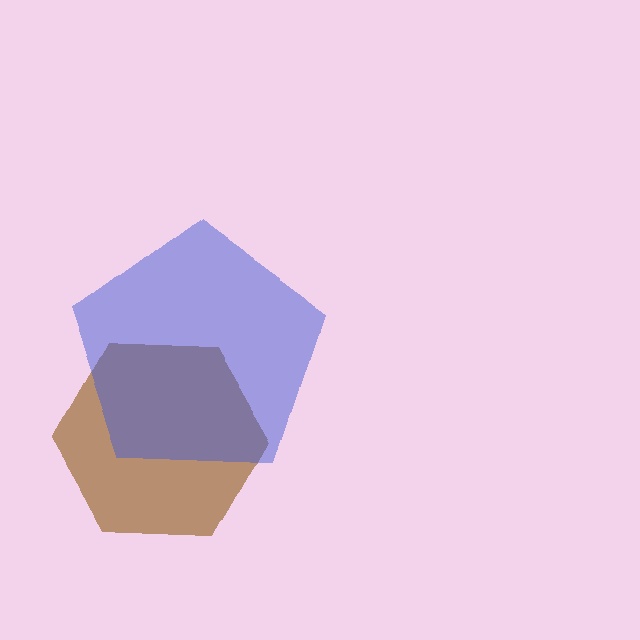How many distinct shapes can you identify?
There are 2 distinct shapes: a brown hexagon, a blue pentagon.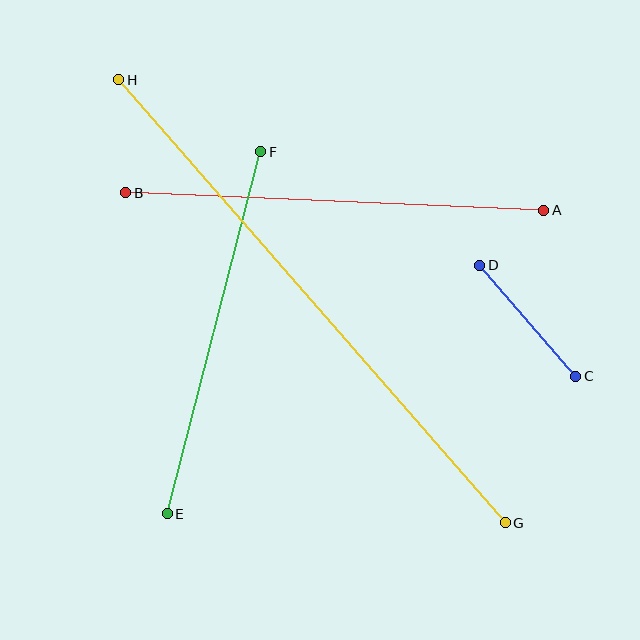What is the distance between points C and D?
The distance is approximately 147 pixels.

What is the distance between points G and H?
The distance is approximately 588 pixels.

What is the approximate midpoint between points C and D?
The midpoint is at approximately (528, 321) pixels.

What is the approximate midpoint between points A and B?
The midpoint is at approximately (335, 202) pixels.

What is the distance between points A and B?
The distance is approximately 418 pixels.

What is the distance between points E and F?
The distance is approximately 374 pixels.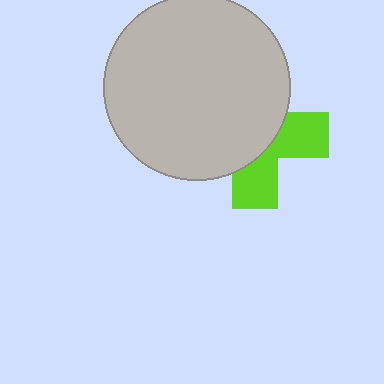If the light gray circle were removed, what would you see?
You would see the complete lime cross.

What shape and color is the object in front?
The object in front is a light gray circle.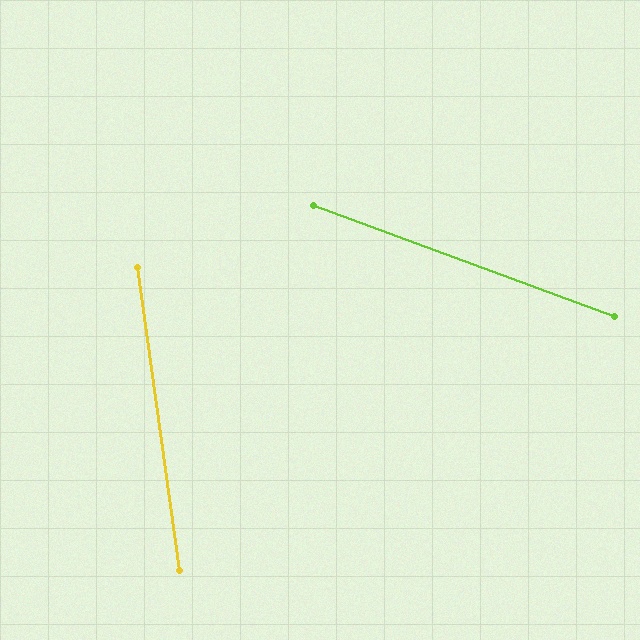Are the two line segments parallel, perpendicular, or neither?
Neither parallel nor perpendicular — they differ by about 62°.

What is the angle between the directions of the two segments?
Approximately 62 degrees.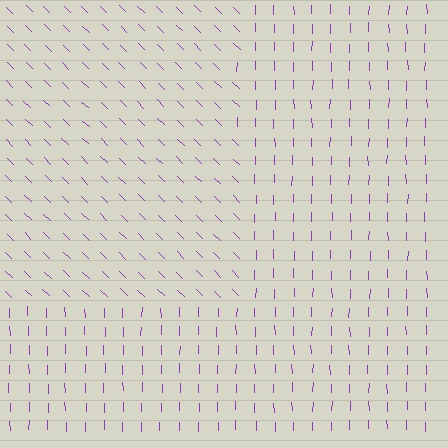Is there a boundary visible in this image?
Yes, there is a texture boundary formed by a change in line orientation.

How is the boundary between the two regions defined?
The boundary is defined purely by a change in line orientation (approximately 45 degrees difference). All lines are the same color and thickness.